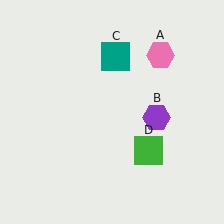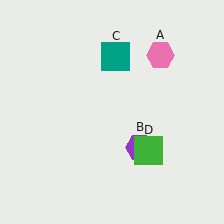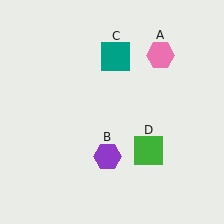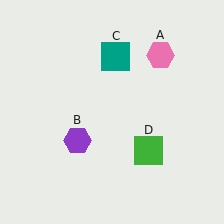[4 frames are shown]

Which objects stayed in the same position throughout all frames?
Pink hexagon (object A) and teal square (object C) and green square (object D) remained stationary.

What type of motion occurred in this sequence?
The purple hexagon (object B) rotated clockwise around the center of the scene.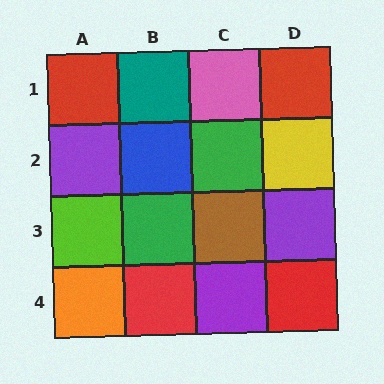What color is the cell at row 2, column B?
Blue.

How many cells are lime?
1 cell is lime.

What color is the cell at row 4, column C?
Purple.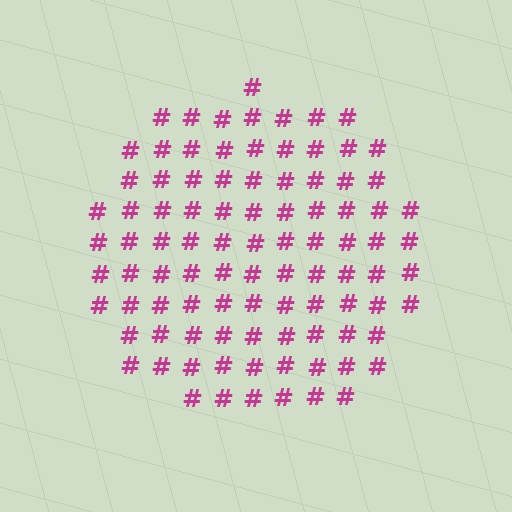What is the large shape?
The large shape is a circle.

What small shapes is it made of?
It is made of small hash symbols.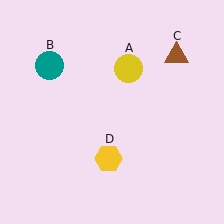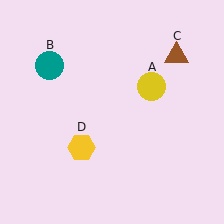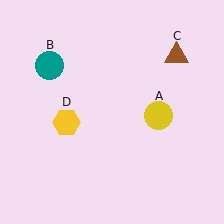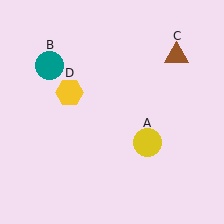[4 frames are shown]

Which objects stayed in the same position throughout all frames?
Teal circle (object B) and brown triangle (object C) remained stationary.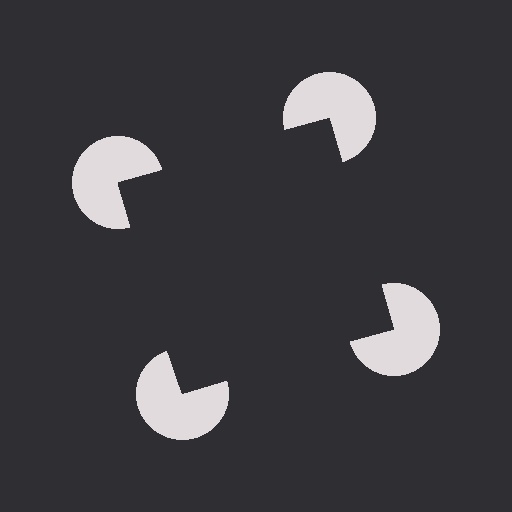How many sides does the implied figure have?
4 sides.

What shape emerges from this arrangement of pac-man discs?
An illusory square — its edges are inferred from the aligned wedge cuts in the pac-man discs, not physically drawn.